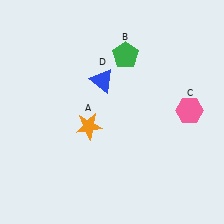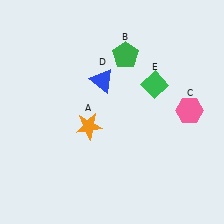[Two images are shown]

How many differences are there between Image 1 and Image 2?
There is 1 difference between the two images.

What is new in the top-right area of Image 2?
A green diamond (E) was added in the top-right area of Image 2.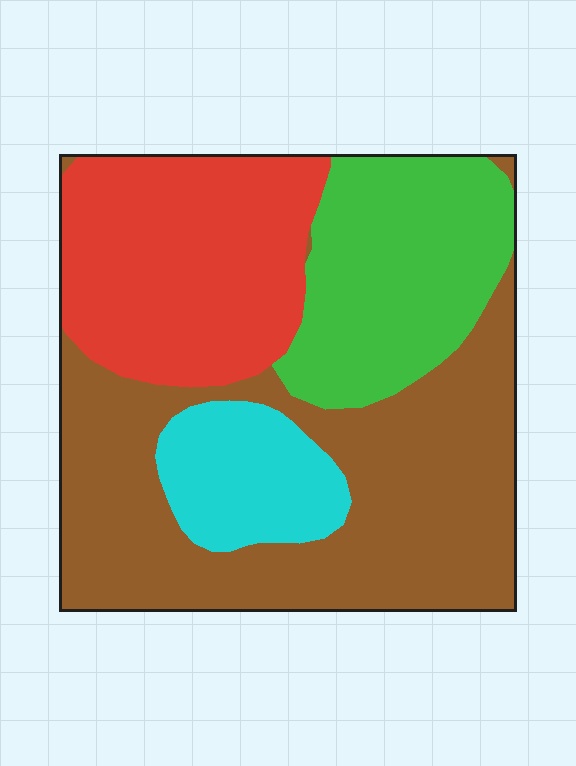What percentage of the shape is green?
Green takes up less than a quarter of the shape.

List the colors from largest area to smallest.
From largest to smallest: brown, red, green, cyan.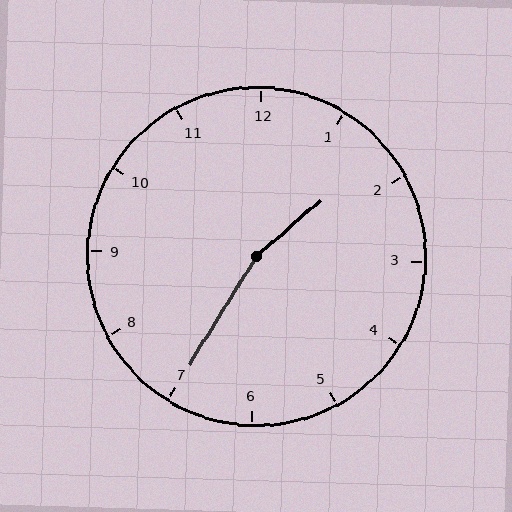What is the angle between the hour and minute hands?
Approximately 162 degrees.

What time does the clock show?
1:35.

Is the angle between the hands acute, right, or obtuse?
It is obtuse.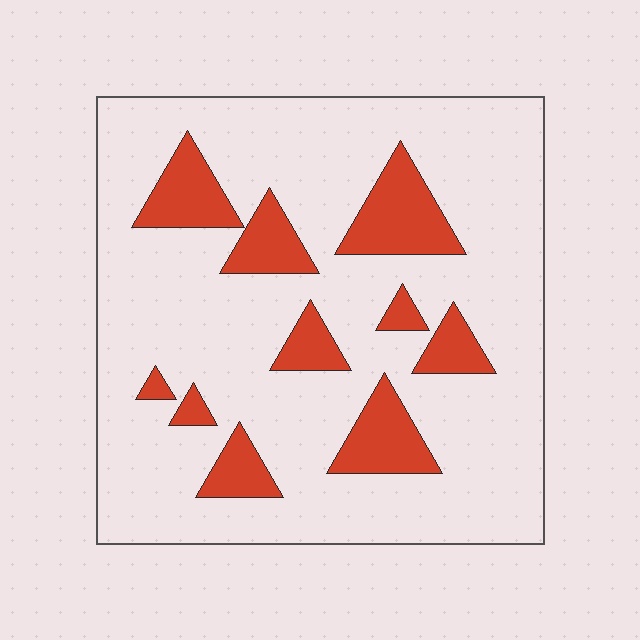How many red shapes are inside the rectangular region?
10.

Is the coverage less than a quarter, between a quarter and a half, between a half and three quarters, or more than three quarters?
Less than a quarter.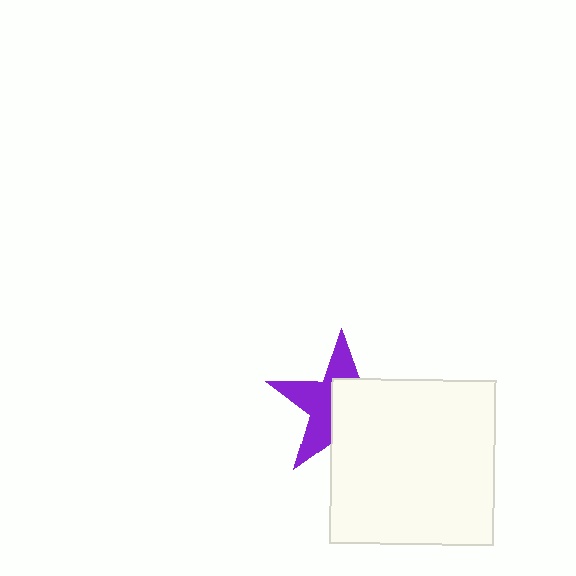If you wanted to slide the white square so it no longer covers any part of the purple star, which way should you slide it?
Slide it toward the lower-right — that is the most direct way to separate the two shapes.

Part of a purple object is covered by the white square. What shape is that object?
It is a star.